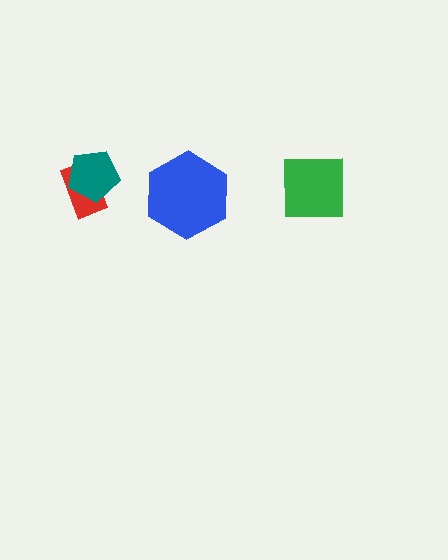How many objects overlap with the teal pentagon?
1 object overlaps with the teal pentagon.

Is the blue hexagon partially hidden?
No, no other shape covers it.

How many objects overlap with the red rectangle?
1 object overlaps with the red rectangle.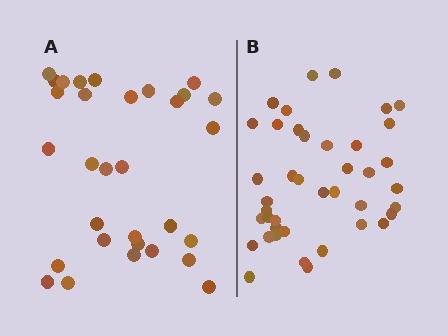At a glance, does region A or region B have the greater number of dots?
Region B (the right region) has more dots.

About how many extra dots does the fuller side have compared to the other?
Region B has roughly 10 or so more dots than region A.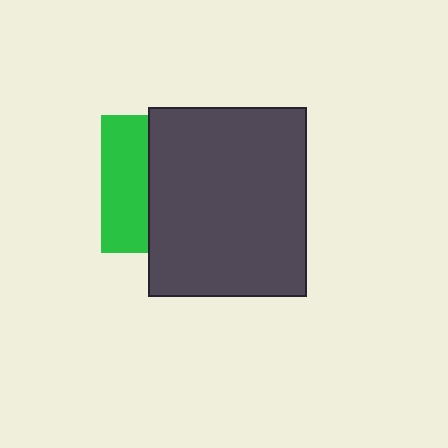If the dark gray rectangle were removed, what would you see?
You would see the complete green square.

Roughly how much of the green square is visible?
A small part of it is visible (roughly 34%).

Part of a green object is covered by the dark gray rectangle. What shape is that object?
It is a square.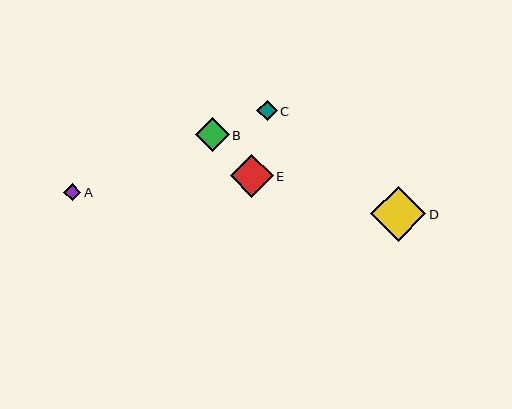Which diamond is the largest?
Diamond D is the largest with a size of approximately 55 pixels.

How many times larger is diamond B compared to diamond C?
Diamond B is approximately 1.7 times the size of diamond C.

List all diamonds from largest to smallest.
From largest to smallest: D, E, B, C, A.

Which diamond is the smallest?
Diamond A is the smallest with a size of approximately 17 pixels.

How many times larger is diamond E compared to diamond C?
Diamond E is approximately 2.1 times the size of diamond C.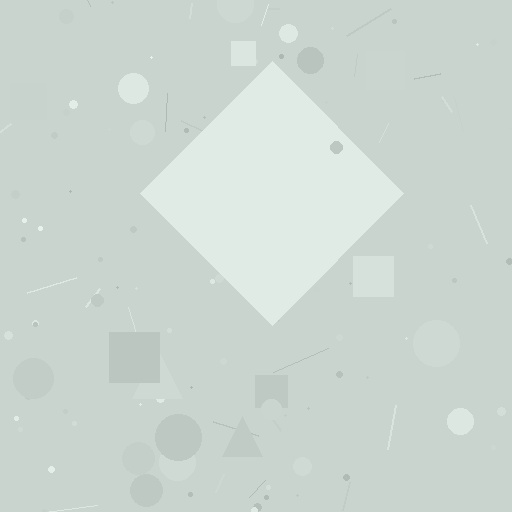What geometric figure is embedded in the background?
A diamond is embedded in the background.